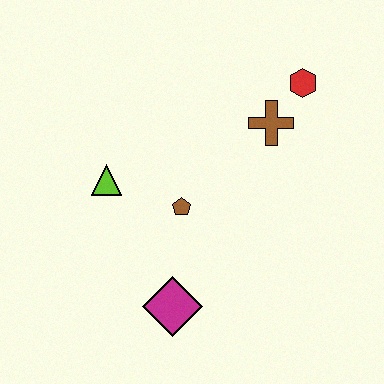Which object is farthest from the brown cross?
The magenta diamond is farthest from the brown cross.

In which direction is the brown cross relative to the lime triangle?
The brown cross is to the right of the lime triangle.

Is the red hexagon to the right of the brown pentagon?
Yes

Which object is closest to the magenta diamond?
The brown pentagon is closest to the magenta diamond.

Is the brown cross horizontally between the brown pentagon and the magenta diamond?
No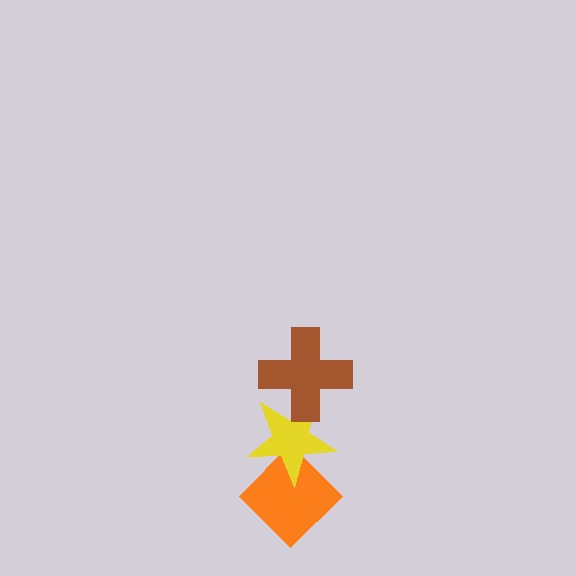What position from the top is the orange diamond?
The orange diamond is 3rd from the top.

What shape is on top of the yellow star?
The brown cross is on top of the yellow star.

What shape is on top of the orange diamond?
The yellow star is on top of the orange diamond.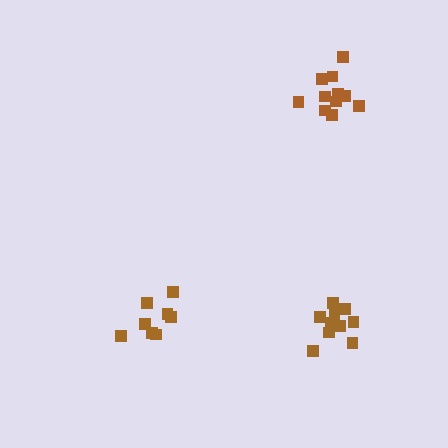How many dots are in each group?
Group 1: 8 dots, Group 2: 11 dots, Group 3: 11 dots (30 total).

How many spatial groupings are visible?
There are 3 spatial groupings.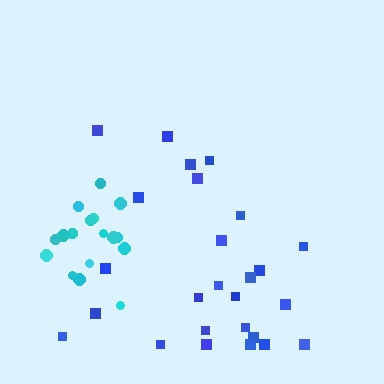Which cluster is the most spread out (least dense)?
Blue.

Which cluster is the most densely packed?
Cyan.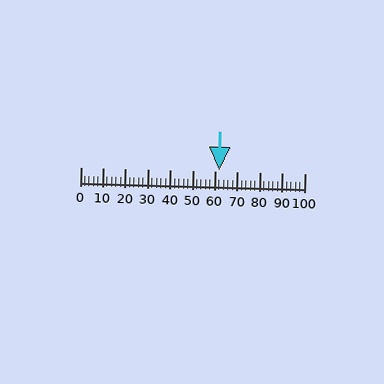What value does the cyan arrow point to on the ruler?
The cyan arrow points to approximately 62.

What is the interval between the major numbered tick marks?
The major tick marks are spaced 10 units apart.